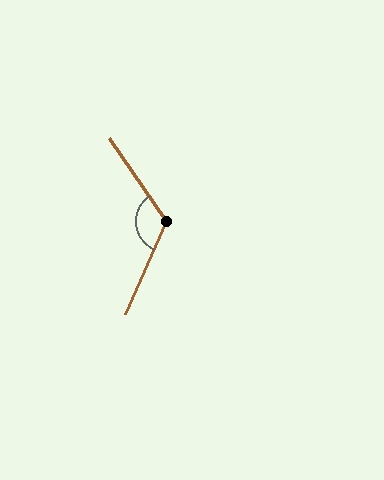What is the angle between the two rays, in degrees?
Approximately 121 degrees.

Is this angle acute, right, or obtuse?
It is obtuse.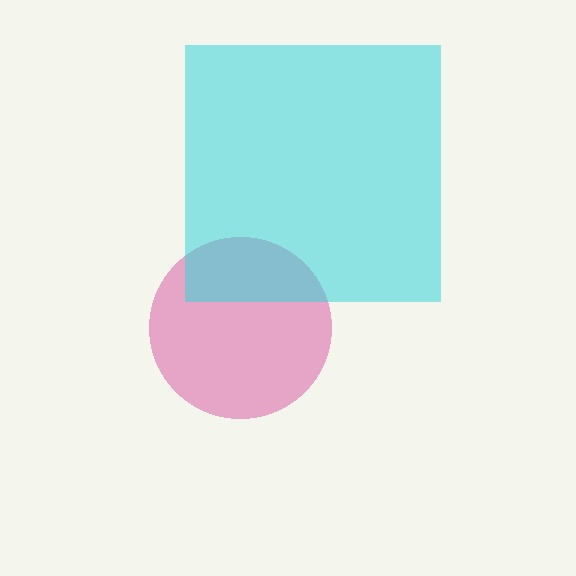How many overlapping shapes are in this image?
There are 2 overlapping shapes in the image.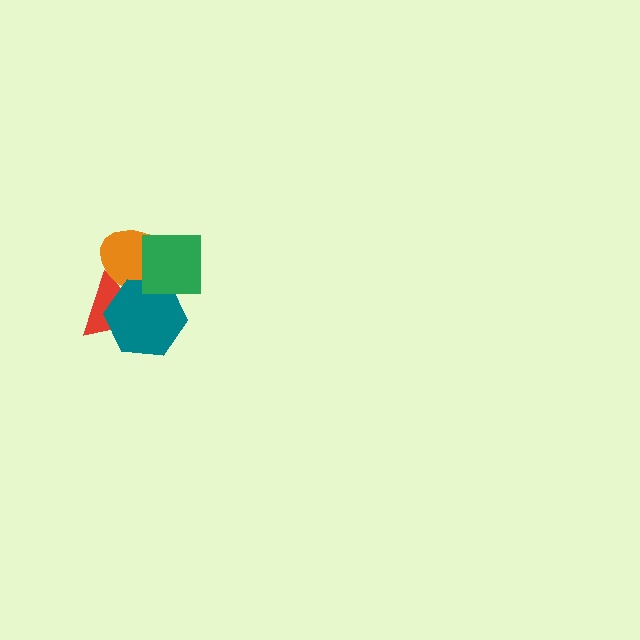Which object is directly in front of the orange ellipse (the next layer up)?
The teal hexagon is directly in front of the orange ellipse.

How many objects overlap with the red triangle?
2 objects overlap with the red triangle.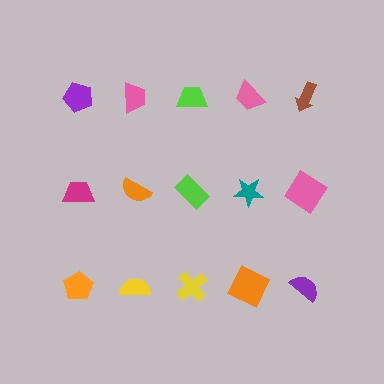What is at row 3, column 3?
A yellow cross.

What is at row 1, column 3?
A lime trapezoid.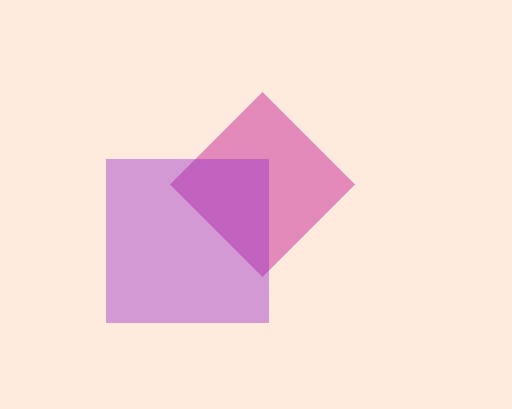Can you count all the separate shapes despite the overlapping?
Yes, there are 2 separate shapes.